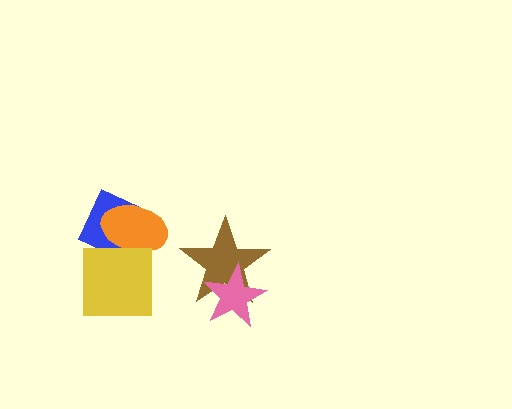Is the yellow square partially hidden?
No, no other shape covers it.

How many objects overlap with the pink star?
1 object overlaps with the pink star.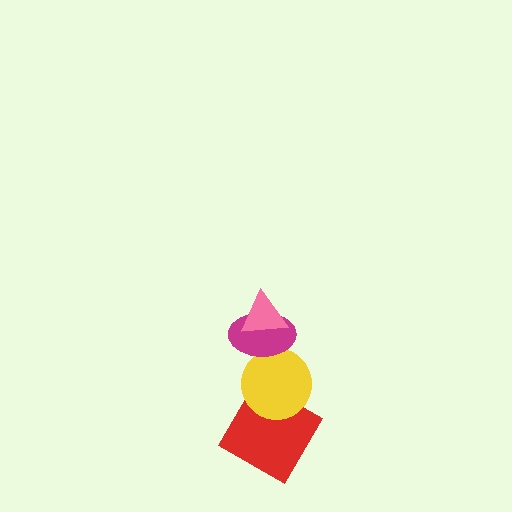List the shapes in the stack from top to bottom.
From top to bottom: the pink triangle, the magenta ellipse, the yellow circle, the red square.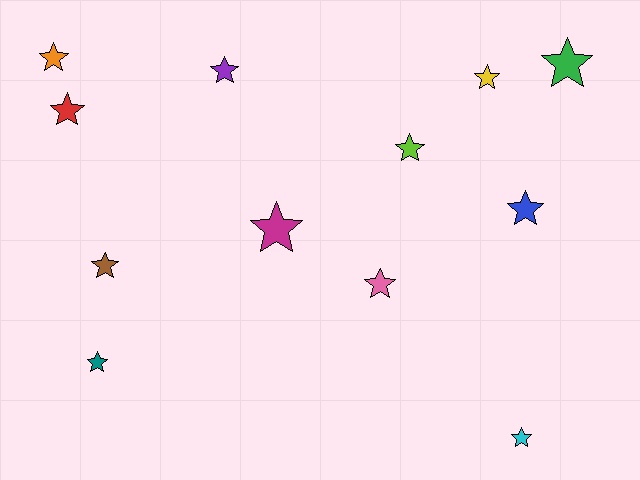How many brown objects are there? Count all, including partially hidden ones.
There is 1 brown object.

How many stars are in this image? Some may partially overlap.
There are 12 stars.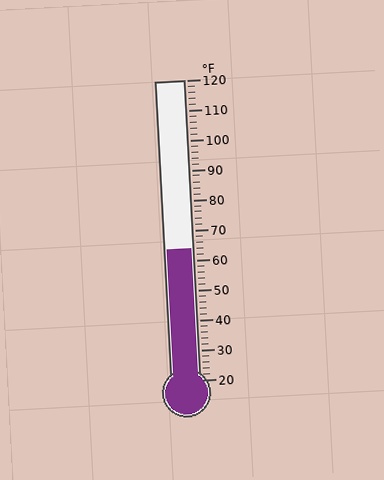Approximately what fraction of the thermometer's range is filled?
The thermometer is filled to approximately 45% of its range.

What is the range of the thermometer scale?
The thermometer scale ranges from 20°F to 120°F.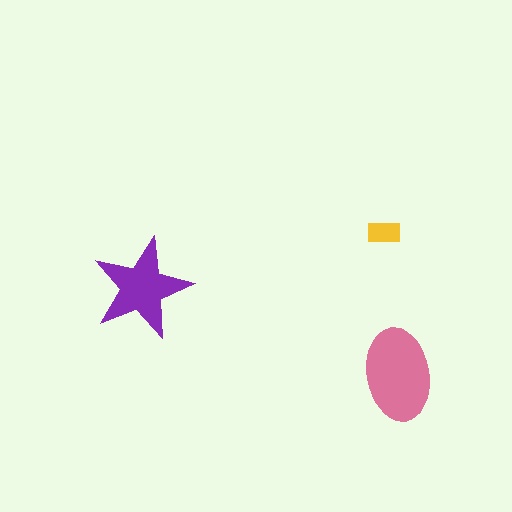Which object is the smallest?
The yellow rectangle.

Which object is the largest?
The pink ellipse.